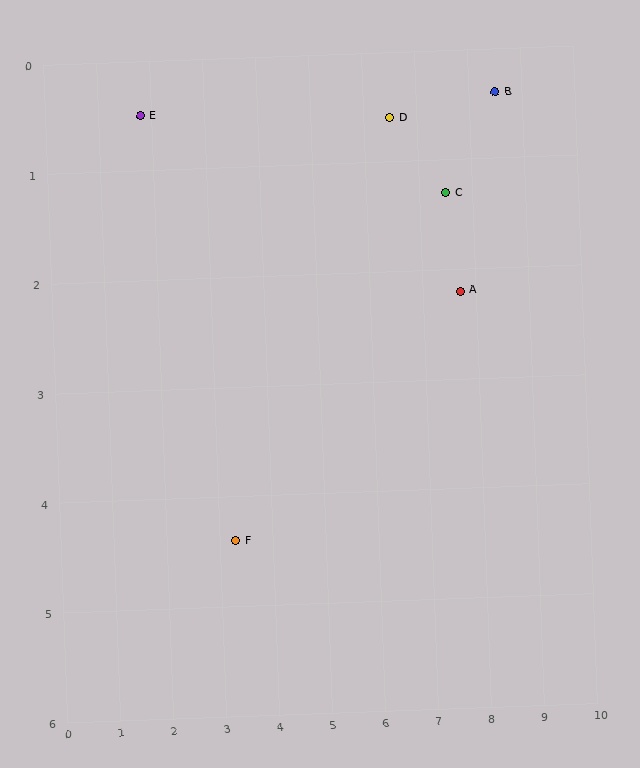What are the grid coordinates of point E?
Point E is at approximately (1.8, 0.5).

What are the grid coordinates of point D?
Point D is at approximately (6.5, 0.6).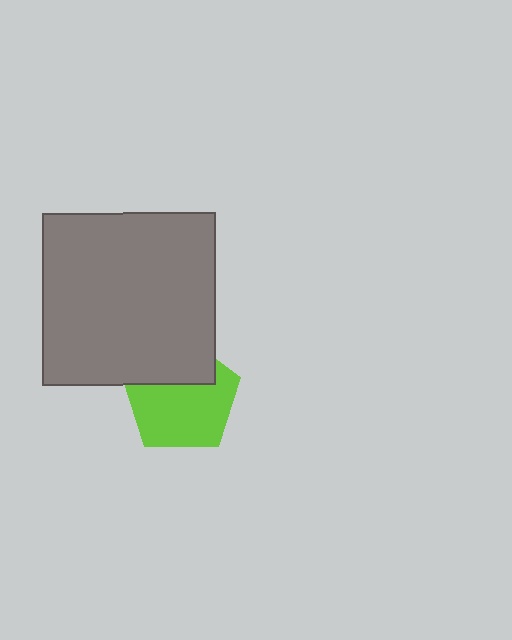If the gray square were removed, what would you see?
You would see the complete lime pentagon.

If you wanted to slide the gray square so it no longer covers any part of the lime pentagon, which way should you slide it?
Slide it up — that is the most direct way to separate the two shapes.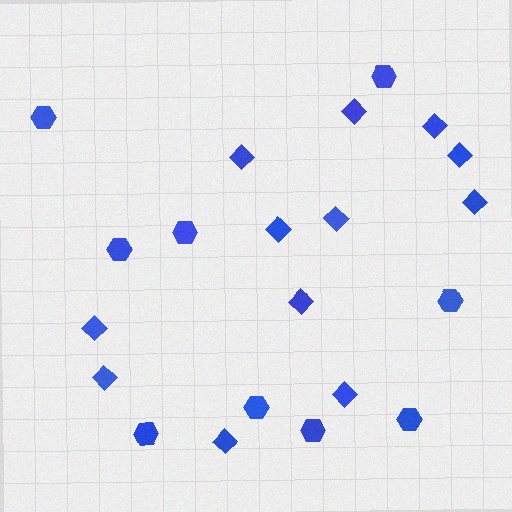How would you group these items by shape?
There are 2 groups: one group of diamonds (12) and one group of hexagons (9).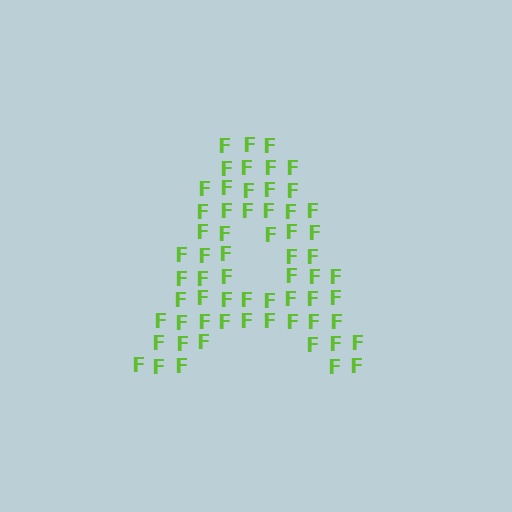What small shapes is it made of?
It is made of small letter F's.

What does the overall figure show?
The overall figure shows the letter A.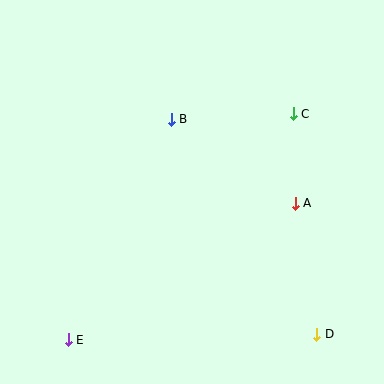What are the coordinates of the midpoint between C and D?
The midpoint between C and D is at (305, 224).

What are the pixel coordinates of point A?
Point A is at (295, 203).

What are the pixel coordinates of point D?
Point D is at (317, 334).